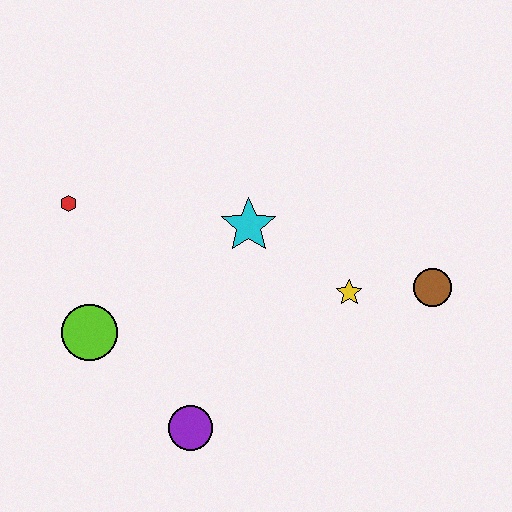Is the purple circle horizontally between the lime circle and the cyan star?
Yes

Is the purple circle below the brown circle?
Yes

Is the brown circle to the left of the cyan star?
No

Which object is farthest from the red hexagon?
The brown circle is farthest from the red hexagon.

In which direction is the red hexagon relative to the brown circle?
The red hexagon is to the left of the brown circle.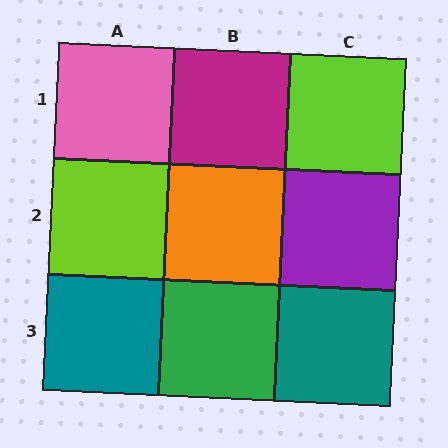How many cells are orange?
1 cell is orange.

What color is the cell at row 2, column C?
Purple.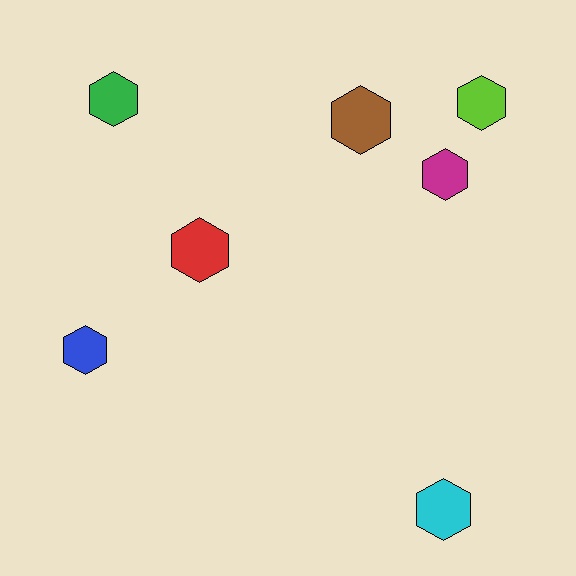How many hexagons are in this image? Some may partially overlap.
There are 7 hexagons.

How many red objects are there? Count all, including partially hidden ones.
There is 1 red object.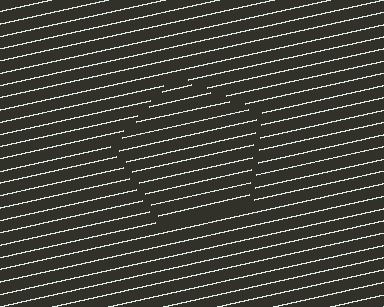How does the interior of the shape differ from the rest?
The interior of the shape contains the same grating, shifted by half a period — the contour is defined by the phase discontinuity where line-ends from the inner and outer gratings abut.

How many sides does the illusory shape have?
5 sides — the line-ends trace a pentagon.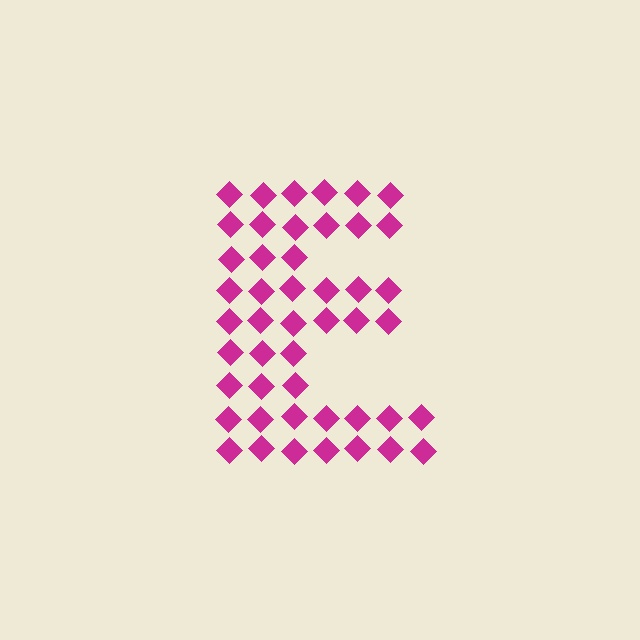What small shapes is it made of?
It is made of small diamonds.